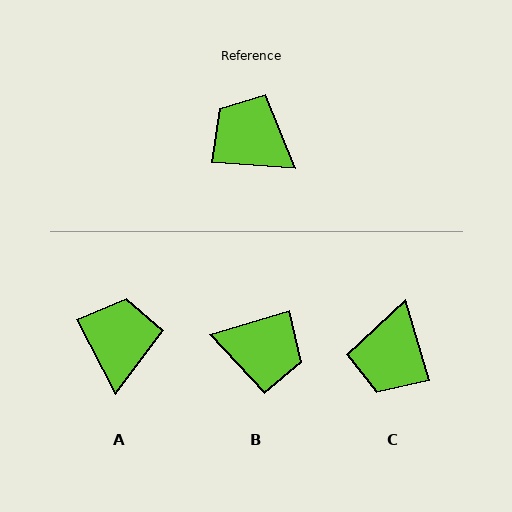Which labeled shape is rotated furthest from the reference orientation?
B, about 159 degrees away.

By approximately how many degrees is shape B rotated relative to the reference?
Approximately 159 degrees clockwise.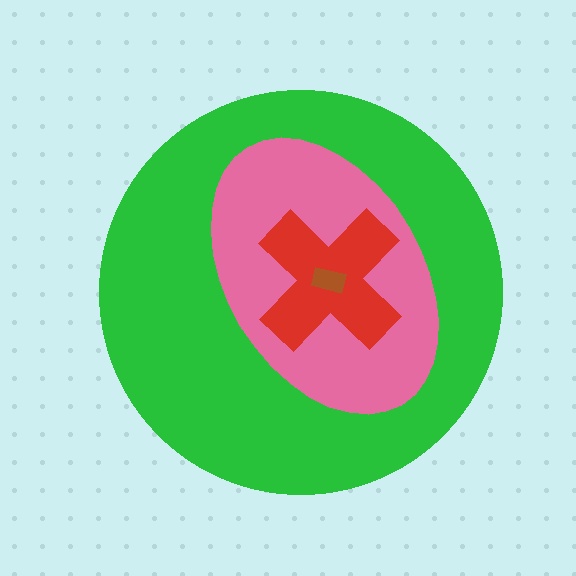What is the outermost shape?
The green circle.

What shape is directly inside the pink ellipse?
The red cross.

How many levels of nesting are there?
4.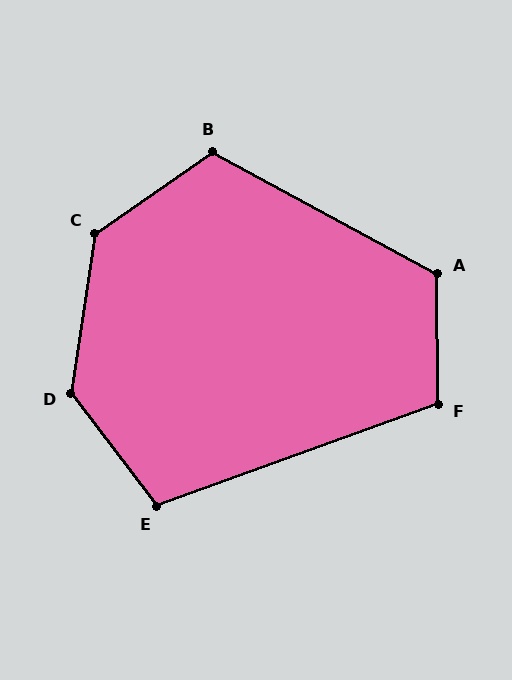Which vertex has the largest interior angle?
D, at approximately 134 degrees.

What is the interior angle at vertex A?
Approximately 119 degrees (obtuse).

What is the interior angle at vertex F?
Approximately 110 degrees (obtuse).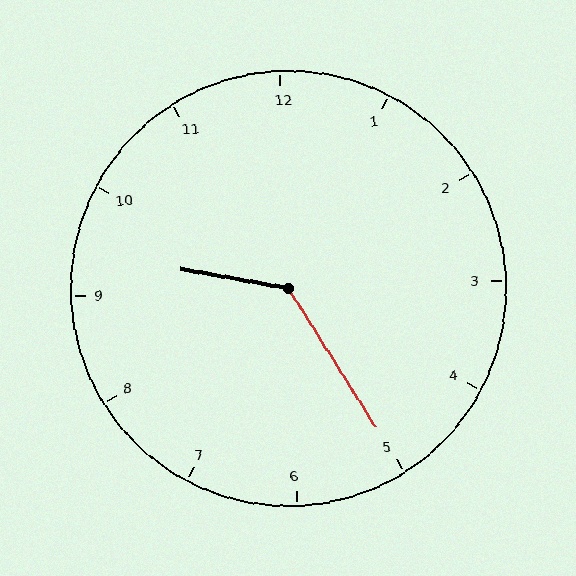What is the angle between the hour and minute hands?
Approximately 132 degrees.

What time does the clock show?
9:25.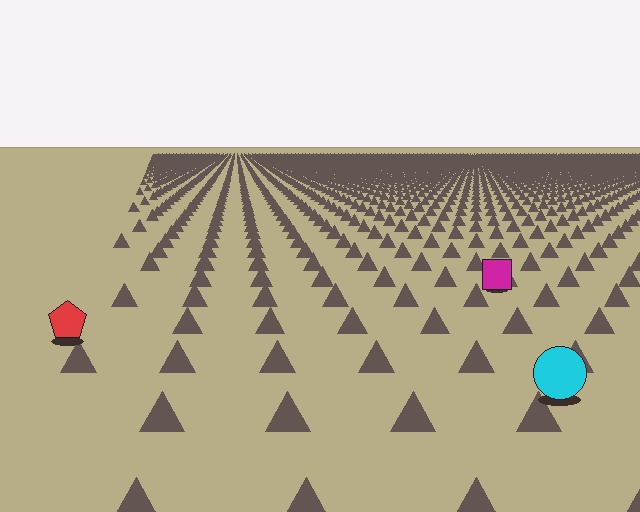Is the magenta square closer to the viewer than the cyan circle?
No. The cyan circle is closer — you can tell from the texture gradient: the ground texture is coarser near it.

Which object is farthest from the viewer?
The magenta square is farthest from the viewer. It appears smaller and the ground texture around it is denser.